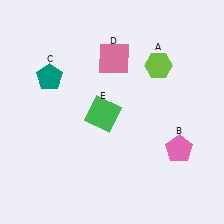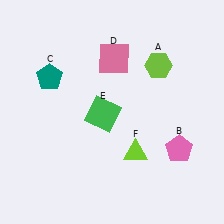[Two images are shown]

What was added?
A lime triangle (F) was added in Image 2.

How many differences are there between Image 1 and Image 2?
There is 1 difference between the two images.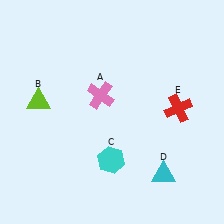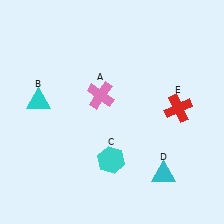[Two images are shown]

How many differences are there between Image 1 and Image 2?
There is 1 difference between the two images.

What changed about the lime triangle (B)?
In Image 1, B is lime. In Image 2, it changed to cyan.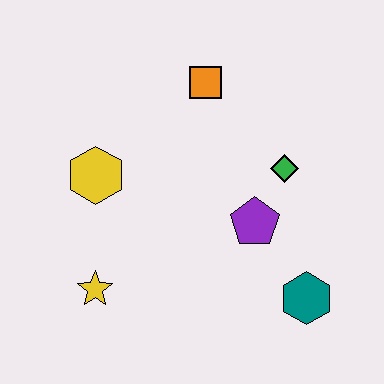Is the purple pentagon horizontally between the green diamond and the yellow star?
Yes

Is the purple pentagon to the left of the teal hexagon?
Yes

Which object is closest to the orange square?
The green diamond is closest to the orange square.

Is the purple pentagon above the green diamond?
No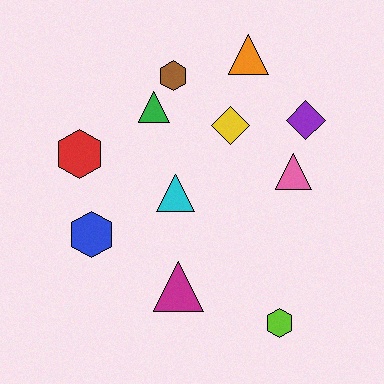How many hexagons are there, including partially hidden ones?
There are 4 hexagons.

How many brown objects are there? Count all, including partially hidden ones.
There is 1 brown object.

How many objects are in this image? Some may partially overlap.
There are 11 objects.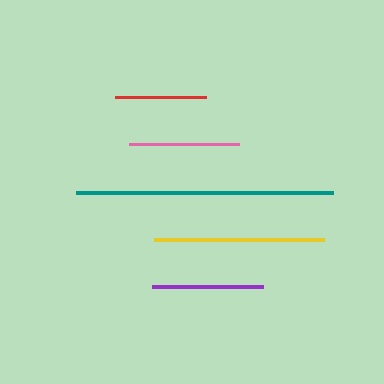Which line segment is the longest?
The teal line is the longest at approximately 257 pixels.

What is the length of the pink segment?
The pink segment is approximately 110 pixels long.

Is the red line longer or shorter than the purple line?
The purple line is longer than the red line.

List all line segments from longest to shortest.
From longest to shortest: teal, yellow, purple, pink, red.